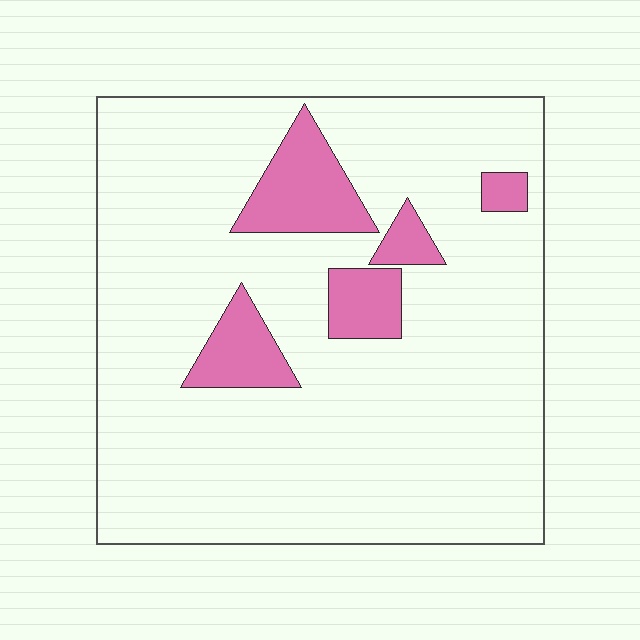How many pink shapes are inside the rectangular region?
5.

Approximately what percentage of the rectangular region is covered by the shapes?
Approximately 15%.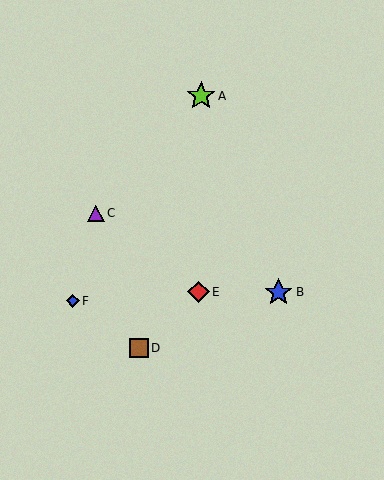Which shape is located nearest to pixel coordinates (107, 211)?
The purple triangle (labeled C) at (96, 213) is nearest to that location.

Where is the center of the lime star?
The center of the lime star is at (201, 96).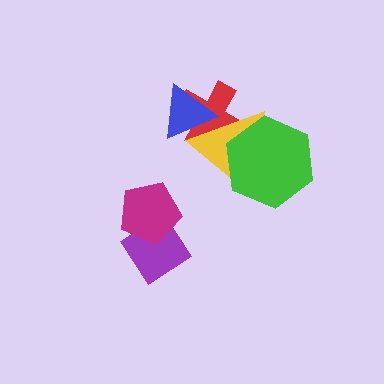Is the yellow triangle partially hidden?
Yes, it is partially covered by another shape.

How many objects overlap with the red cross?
2 objects overlap with the red cross.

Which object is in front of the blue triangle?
The yellow triangle is in front of the blue triangle.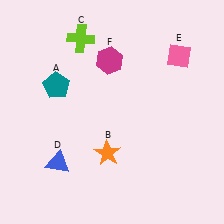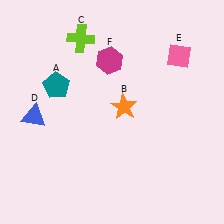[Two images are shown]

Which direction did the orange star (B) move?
The orange star (B) moved up.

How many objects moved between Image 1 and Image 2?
2 objects moved between the two images.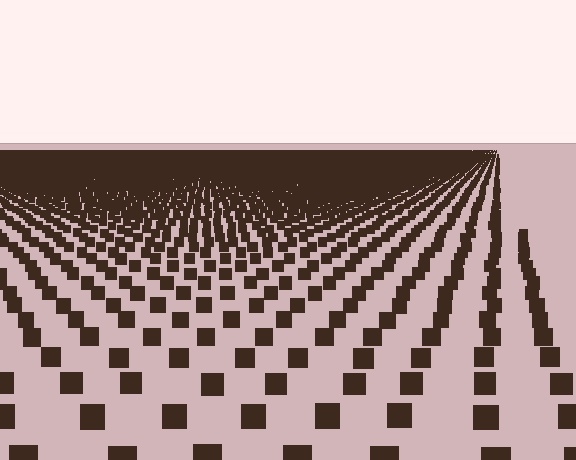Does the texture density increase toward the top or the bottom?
Density increases toward the top.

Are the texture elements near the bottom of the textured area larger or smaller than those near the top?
Larger. Near the bottom, elements are closer to the viewer and appear at a bigger on-screen size.